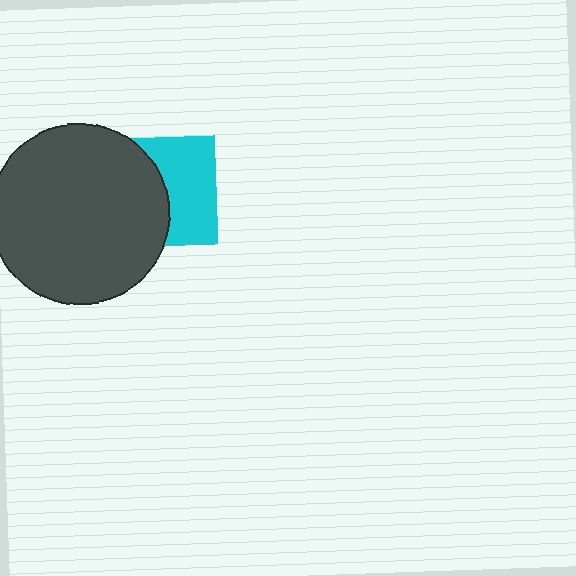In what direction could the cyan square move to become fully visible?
The cyan square could move right. That would shift it out from behind the dark gray circle entirely.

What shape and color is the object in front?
The object in front is a dark gray circle.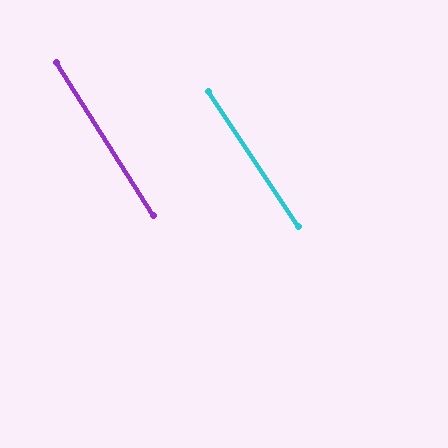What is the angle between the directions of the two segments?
Approximately 1 degree.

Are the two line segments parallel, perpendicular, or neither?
Parallel — their directions differ by only 1.0°.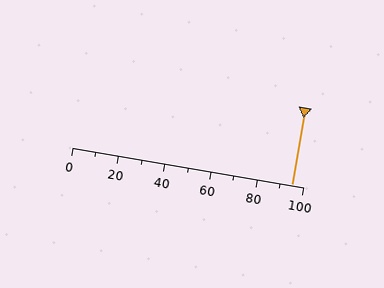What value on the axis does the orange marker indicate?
The marker indicates approximately 95.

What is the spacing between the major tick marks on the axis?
The major ticks are spaced 20 apart.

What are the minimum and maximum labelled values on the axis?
The axis runs from 0 to 100.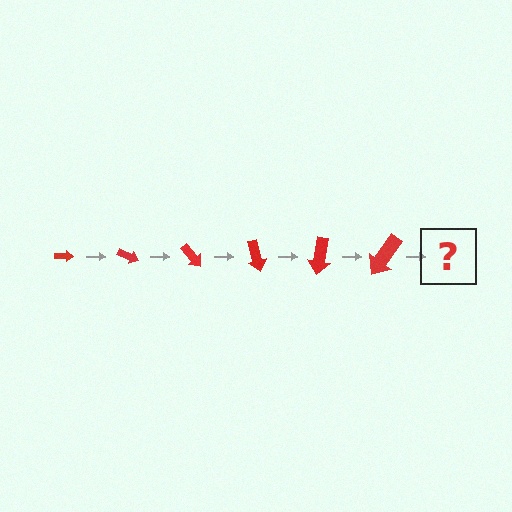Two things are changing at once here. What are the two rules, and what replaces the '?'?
The two rules are that the arrow grows larger each step and it rotates 25 degrees each step. The '?' should be an arrow, larger than the previous one and rotated 150 degrees from the start.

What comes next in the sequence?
The next element should be an arrow, larger than the previous one and rotated 150 degrees from the start.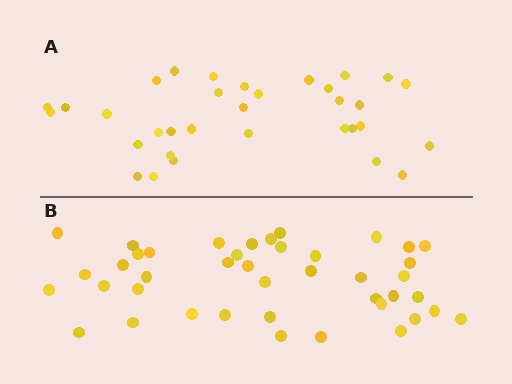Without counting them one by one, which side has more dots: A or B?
Region B (the bottom region) has more dots.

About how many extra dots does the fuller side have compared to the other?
Region B has roughly 8 or so more dots than region A.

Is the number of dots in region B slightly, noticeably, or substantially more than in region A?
Region B has noticeably more, but not dramatically so. The ratio is roughly 1.3 to 1.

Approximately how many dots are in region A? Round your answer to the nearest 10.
About 30 dots. (The exact count is 33, which rounds to 30.)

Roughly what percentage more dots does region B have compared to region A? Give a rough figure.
About 25% more.